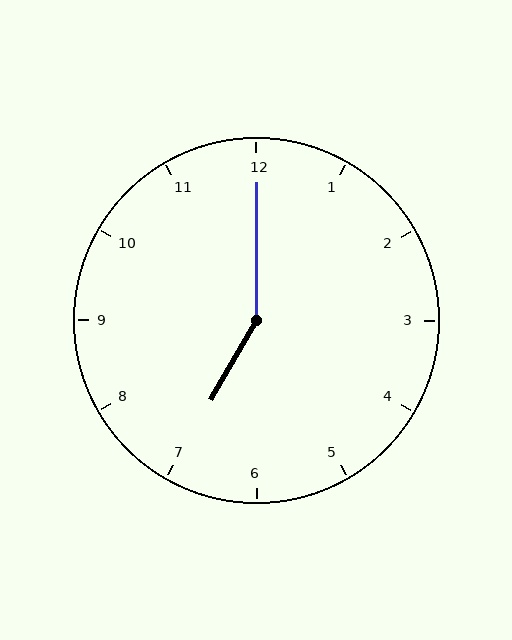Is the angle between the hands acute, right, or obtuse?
It is obtuse.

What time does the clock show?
7:00.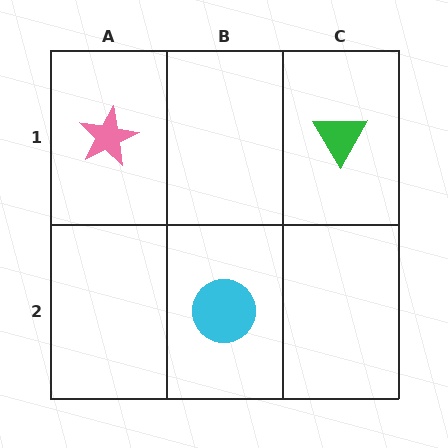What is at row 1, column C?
A green triangle.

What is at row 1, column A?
A pink star.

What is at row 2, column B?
A cyan circle.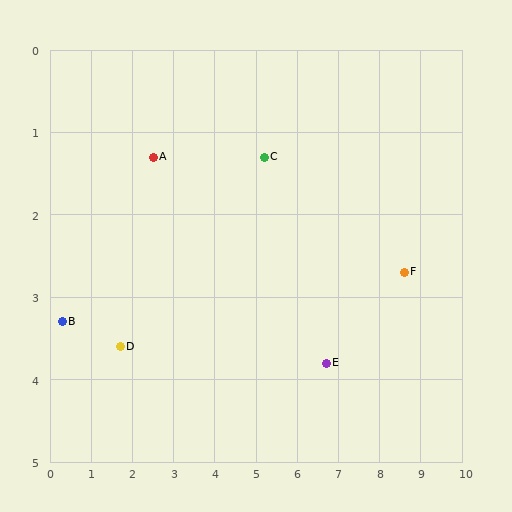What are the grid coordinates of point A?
Point A is at approximately (2.5, 1.3).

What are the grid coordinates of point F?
Point F is at approximately (8.6, 2.7).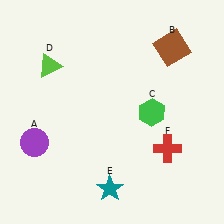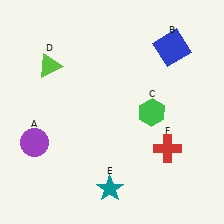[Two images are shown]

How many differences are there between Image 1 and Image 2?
There is 1 difference between the two images.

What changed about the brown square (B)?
In Image 1, B is brown. In Image 2, it changed to blue.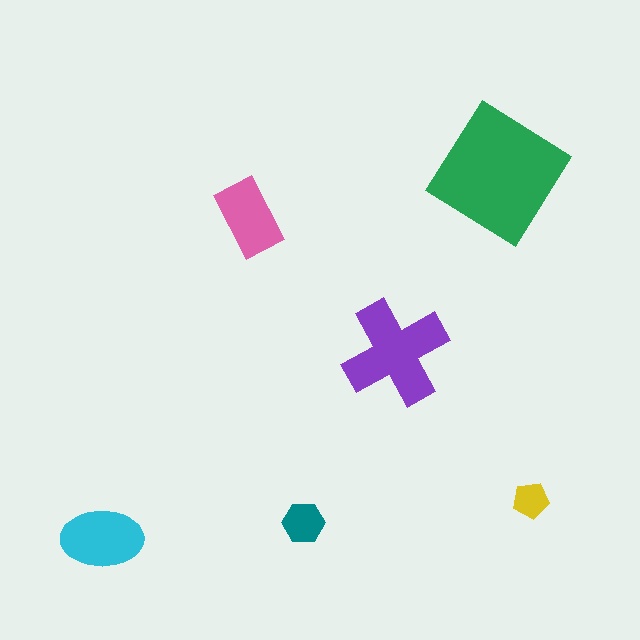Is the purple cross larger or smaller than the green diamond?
Smaller.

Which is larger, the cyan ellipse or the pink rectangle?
The cyan ellipse.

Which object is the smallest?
The yellow pentagon.